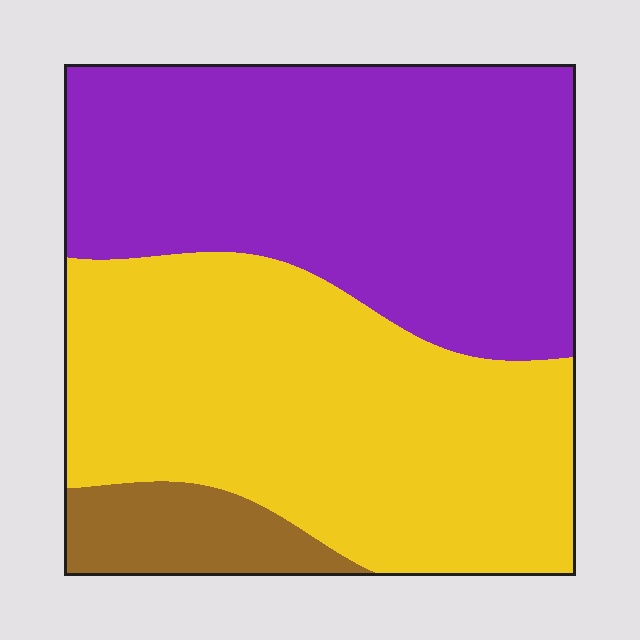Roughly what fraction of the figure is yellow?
Yellow covers roughly 45% of the figure.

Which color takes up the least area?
Brown, at roughly 10%.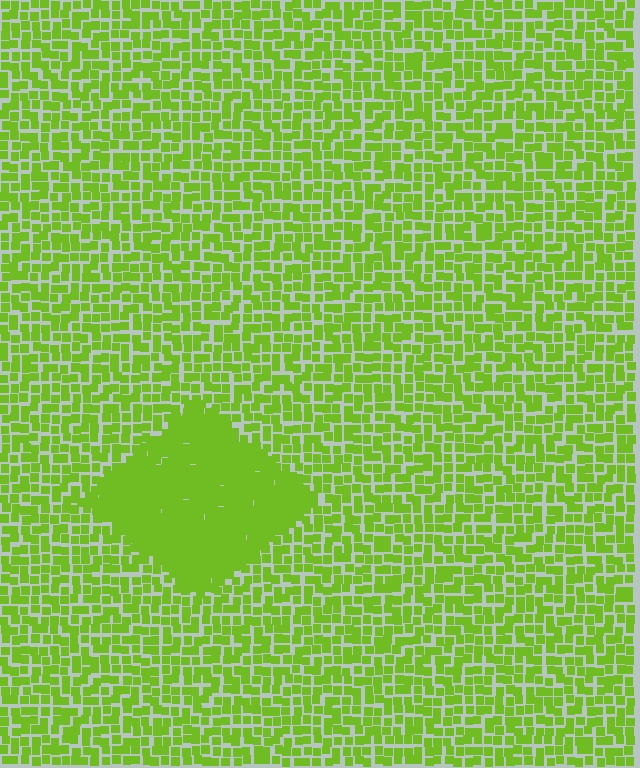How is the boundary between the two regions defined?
The boundary is defined by a change in element density (approximately 2.1x ratio). All elements are the same color, size, and shape.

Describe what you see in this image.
The image contains small lime elements arranged at two different densities. A diamond-shaped region is visible where the elements are more densely packed than the surrounding area.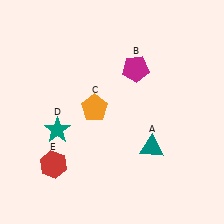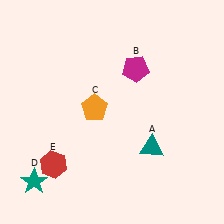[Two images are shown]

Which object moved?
The teal star (D) moved down.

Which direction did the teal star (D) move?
The teal star (D) moved down.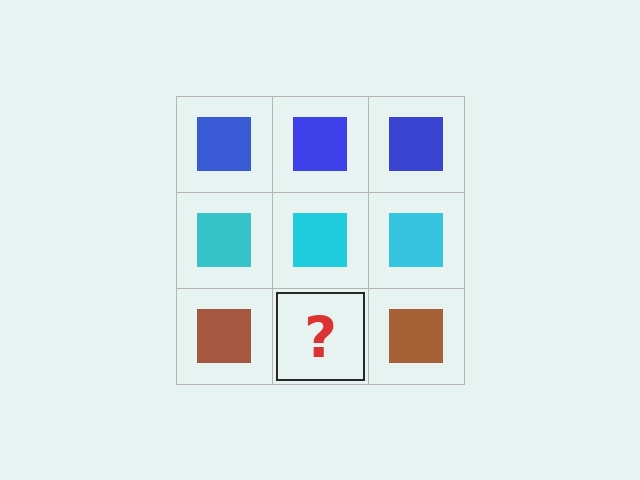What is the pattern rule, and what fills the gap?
The rule is that each row has a consistent color. The gap should be filled with a brown square.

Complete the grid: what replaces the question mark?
The question mark should be replaced with a brown square.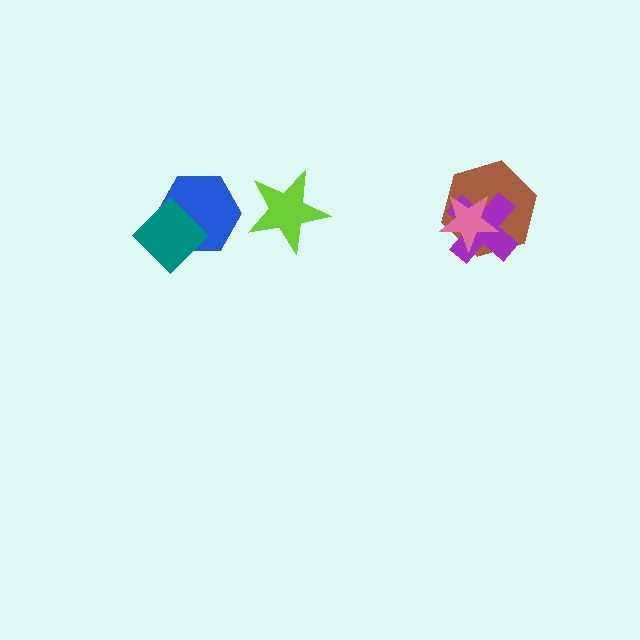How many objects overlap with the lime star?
0 objects overlap with the lime star.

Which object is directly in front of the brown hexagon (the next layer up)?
The purple cross is directly in front of the brown hexagon.